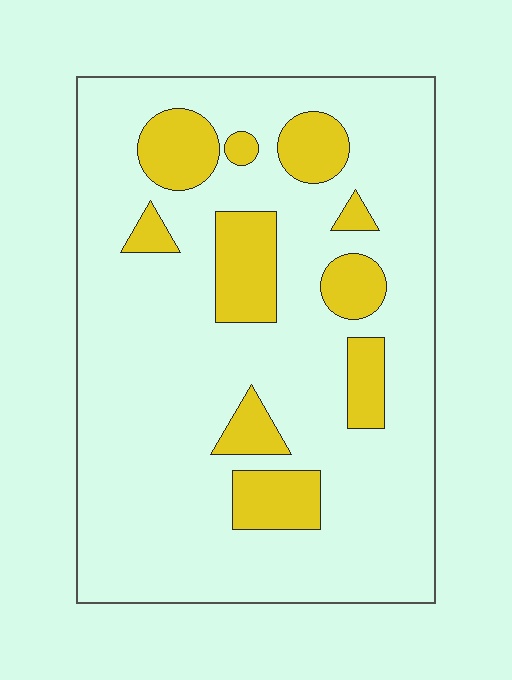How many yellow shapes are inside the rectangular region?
10.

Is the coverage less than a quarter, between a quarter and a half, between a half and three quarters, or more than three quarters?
Less than a quarter.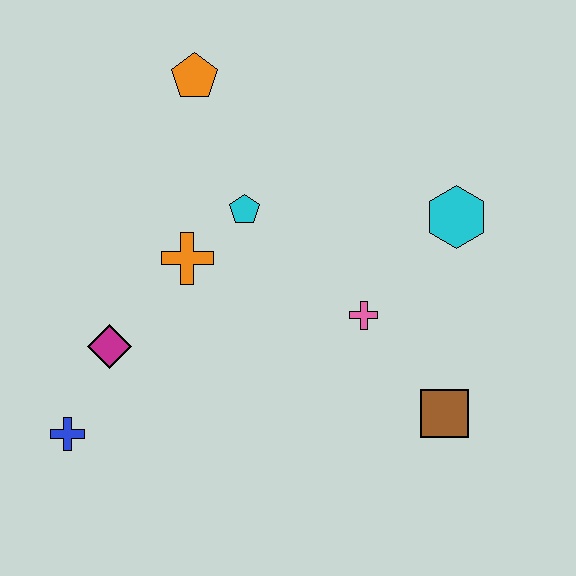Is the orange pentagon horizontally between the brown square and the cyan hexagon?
No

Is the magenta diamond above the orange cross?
No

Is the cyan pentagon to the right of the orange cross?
Yes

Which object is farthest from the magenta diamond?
The cyan hexagon is farthest from the magenta diamond.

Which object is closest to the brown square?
The pink cross is closest to the brown square.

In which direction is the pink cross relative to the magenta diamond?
The pink cross is to the right of the magenta diamond.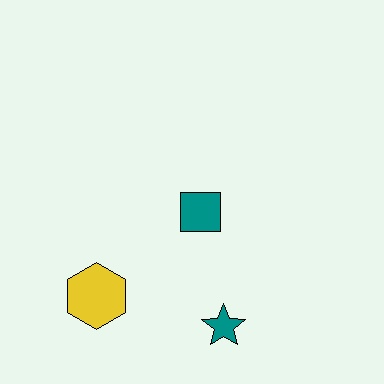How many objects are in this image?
There are 3 objects.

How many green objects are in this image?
There are no green objects.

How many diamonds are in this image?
There are no diamonds.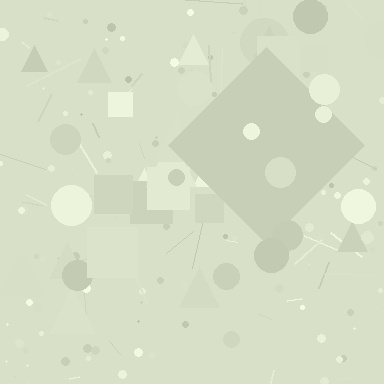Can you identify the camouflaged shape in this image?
The camouflaged shape is a diamond.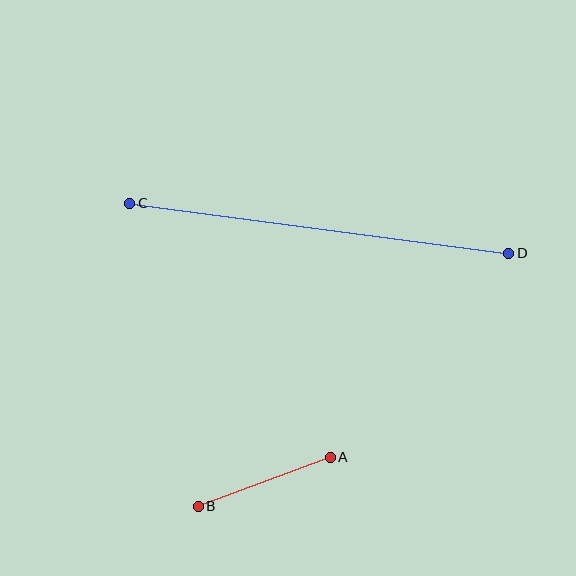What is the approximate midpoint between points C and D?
The midpoint is at approximately (319, 228) pixels.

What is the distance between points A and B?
The distance is approximately 141 pixels.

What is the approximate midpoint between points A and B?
The midpoint is at approximately (264, 482) pixels.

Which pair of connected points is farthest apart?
Points C and D are farthest apart.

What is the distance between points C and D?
The distance is approximately 382 pixels.